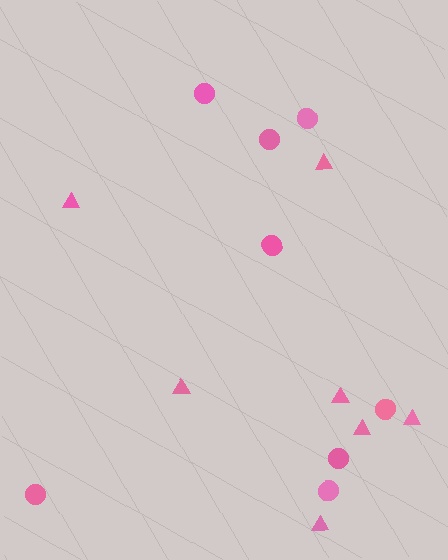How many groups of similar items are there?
There are 2 groups: one group of triangles (7) and one group of circles (8).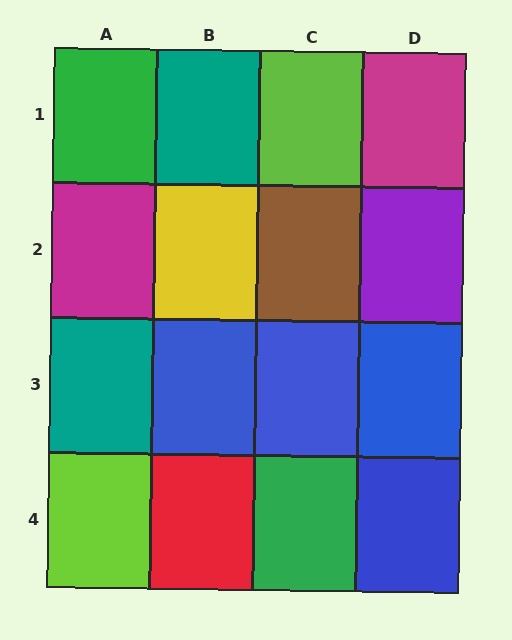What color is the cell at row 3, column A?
Teal.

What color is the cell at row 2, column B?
Yellow.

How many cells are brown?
1 cell is brown.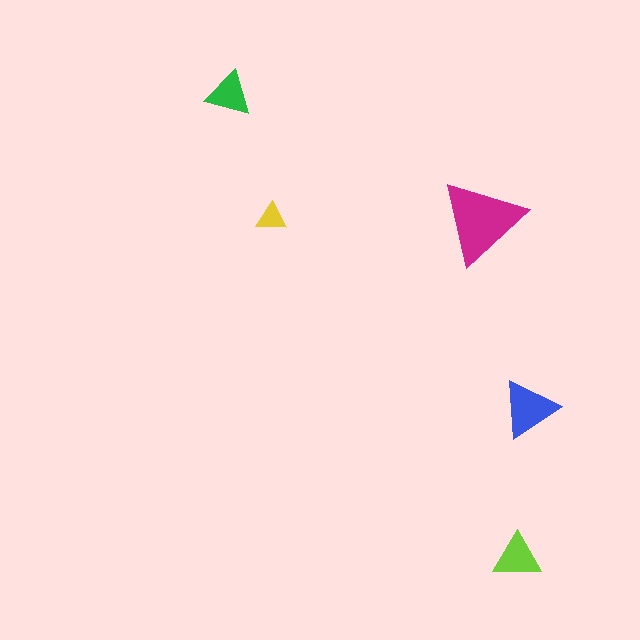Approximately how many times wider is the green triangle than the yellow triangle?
About 1.5 times wider.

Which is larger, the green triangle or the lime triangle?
The lime one.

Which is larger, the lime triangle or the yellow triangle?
The lime one.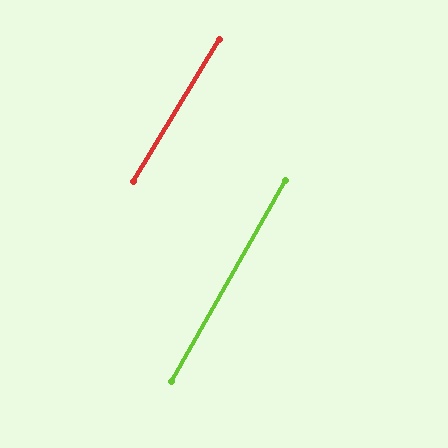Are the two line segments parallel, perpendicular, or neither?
Parallel — their directions differ by only 1.5°.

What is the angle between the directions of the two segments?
Approximately 2 degrees.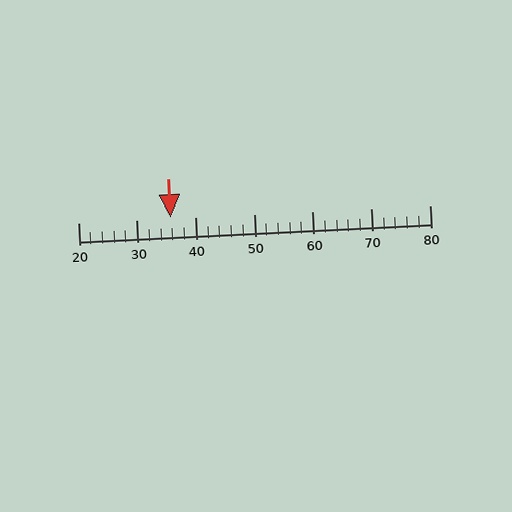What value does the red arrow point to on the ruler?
The red arrow points to approximately 36.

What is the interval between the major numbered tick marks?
The major tick marks are spaced 10 units apart.